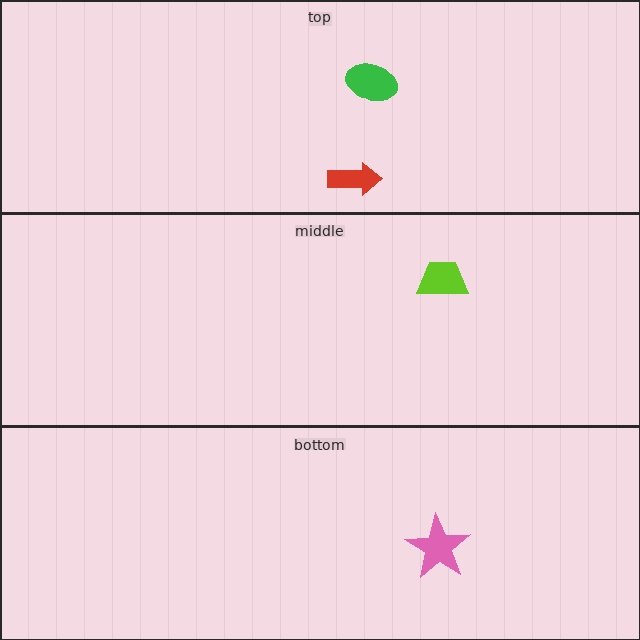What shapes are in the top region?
The red arrow, the green ellipse.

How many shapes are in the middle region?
1.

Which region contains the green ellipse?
The top region.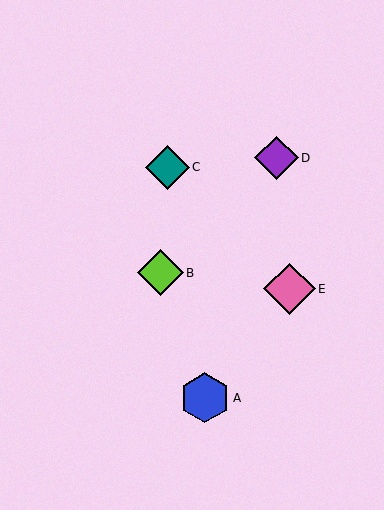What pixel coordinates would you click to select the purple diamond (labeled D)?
Click at (276, 158) to select the purple diamond D.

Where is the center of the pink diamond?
The center of the pink diamond is at (289, 289).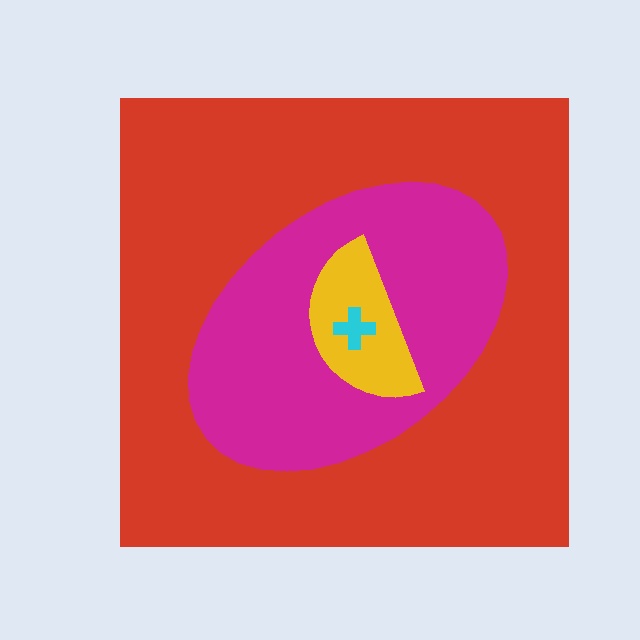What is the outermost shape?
The red square.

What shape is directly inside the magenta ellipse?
The yellow semicircle.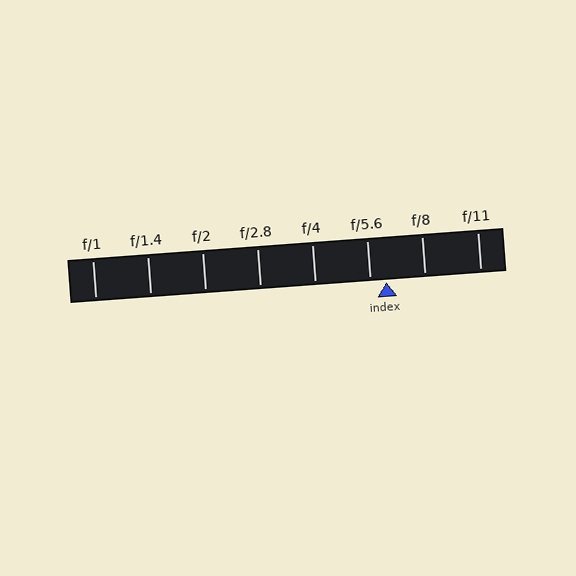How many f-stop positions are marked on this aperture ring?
There are 8 f-stop positions marked.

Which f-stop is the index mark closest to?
The index mark is closest to f/5.6.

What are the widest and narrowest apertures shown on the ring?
The widest aperture shown is f/1 and the narrowest is f/11.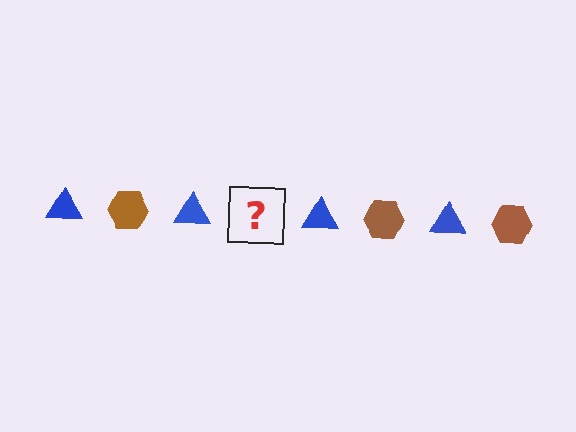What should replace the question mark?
The question mark should be replaced with a brown hexagon.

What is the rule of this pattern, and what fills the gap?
The rule is that the pattern alternates between blue triangle and brown hexagon. The gap should be filled with a brown hexagon.